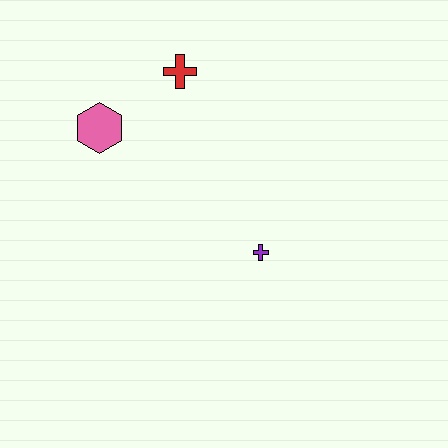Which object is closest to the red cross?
The pink hexagon is closest to the red cross.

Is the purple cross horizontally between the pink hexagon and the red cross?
No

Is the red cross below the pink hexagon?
No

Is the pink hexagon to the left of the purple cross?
Yes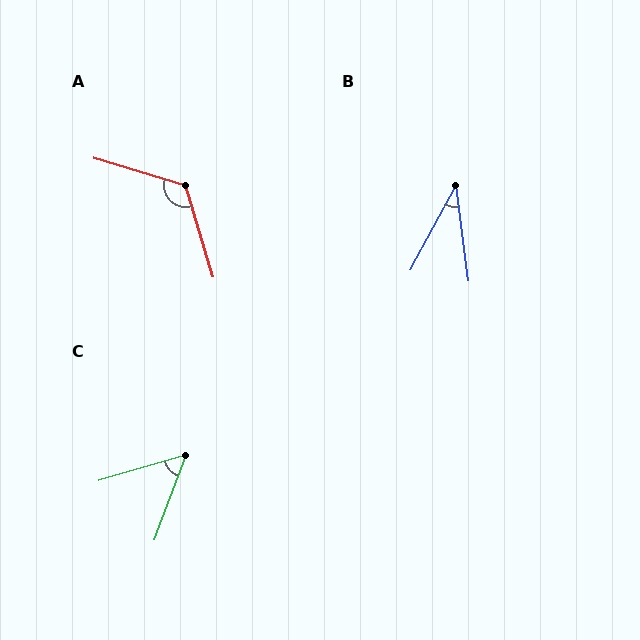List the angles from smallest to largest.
B (36°), C (53°), A (124°).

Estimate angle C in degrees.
Approximately 53 degrees.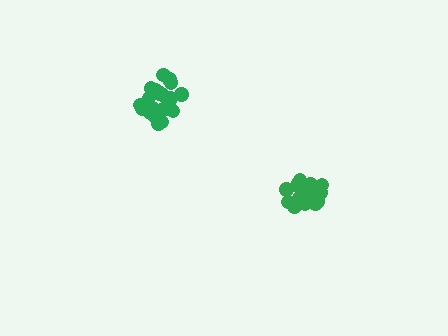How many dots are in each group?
Group 1: 21 dots, Group 2: 21 dots (42 total).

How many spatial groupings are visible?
There are 2 spatial groupings.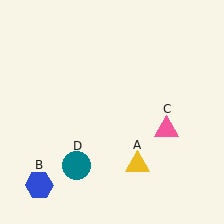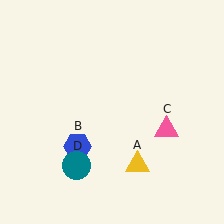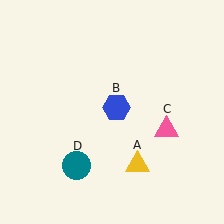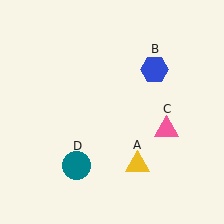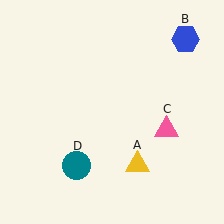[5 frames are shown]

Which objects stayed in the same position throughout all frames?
Yellow triangle (object A) and pink triangle (object C) and teal circle (object D) remained stationary.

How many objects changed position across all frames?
1 object changed position: blue hexagon (object B).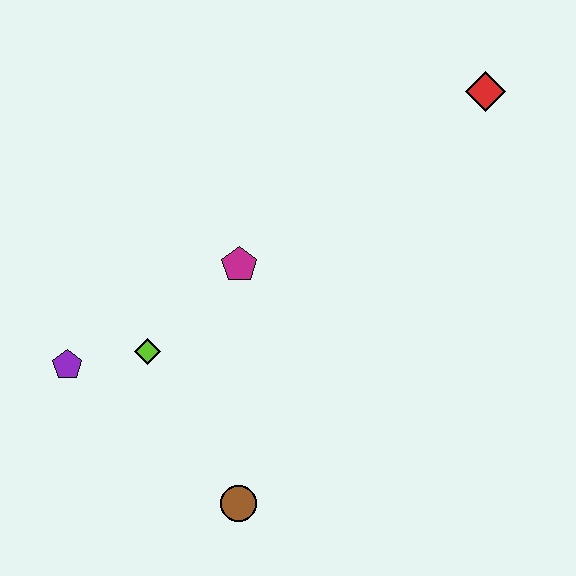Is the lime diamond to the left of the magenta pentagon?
Yes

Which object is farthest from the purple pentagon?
The red diamond is farthest from the purple pentagon.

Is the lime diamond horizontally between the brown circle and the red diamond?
No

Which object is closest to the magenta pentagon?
The lime diamond is closest to the magenta pentagon.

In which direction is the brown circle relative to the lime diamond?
The brown circle is below the lime diamond.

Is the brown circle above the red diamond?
No